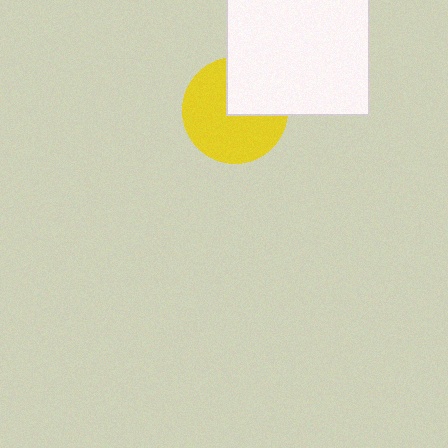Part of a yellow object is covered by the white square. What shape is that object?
It is a circle.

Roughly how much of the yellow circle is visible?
Most of it is visible (roughly 66%).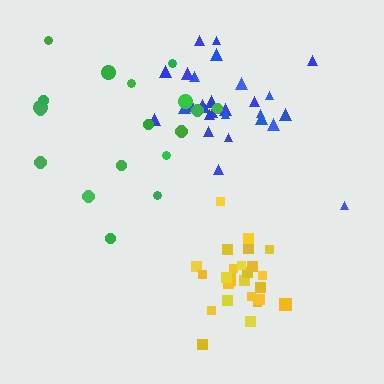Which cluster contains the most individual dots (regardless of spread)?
Blue (29).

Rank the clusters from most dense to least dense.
yellow, blue, green.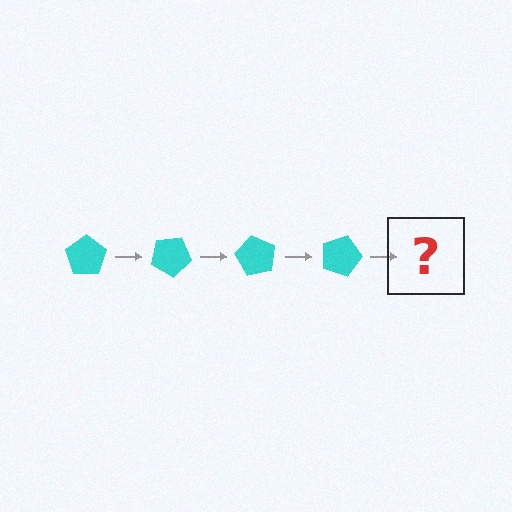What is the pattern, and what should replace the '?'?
The pattern is that the pentagon rotates 30 degrees each step. The '?' should be a cyan pentagon rotated 120 degrees.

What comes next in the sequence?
The next element should be a cyan pentagon rotated 120 degrees.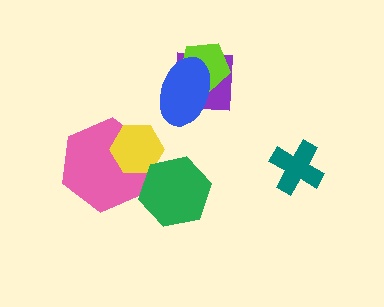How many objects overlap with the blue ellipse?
2 objects overlap with the blue ellipse.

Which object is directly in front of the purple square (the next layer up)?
The lime pentagon is directly in front of the purple square.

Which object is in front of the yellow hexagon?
The green hexagon is in front of the yellow hexagon.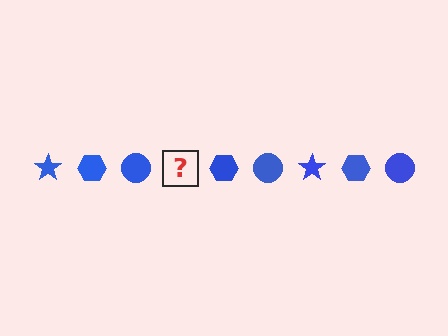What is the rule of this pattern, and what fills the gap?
The rule is that the pattern cycles through star, hexagon, circle shapes in blue. The gap should be filled with a blue star.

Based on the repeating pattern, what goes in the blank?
The blank should be a blue star.